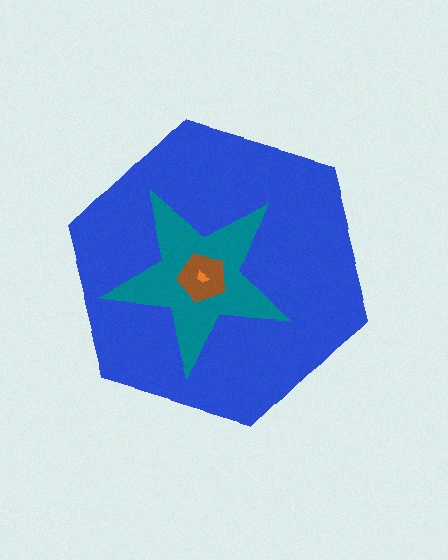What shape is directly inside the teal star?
The brown pentagon.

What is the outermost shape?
The blue hexagon.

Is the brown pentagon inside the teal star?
Yes.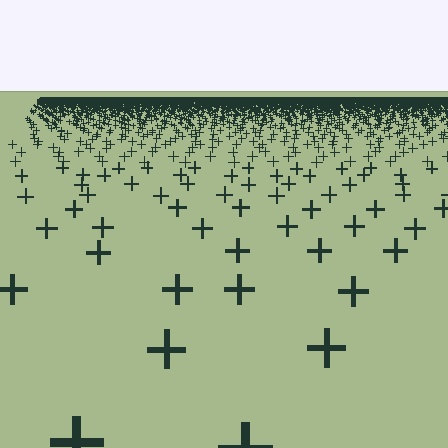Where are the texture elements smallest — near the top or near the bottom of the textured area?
Near the top.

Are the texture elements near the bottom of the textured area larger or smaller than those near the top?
Larger. Near the bottom, elements are closer to the viewer and appear at a bigger on-screen size.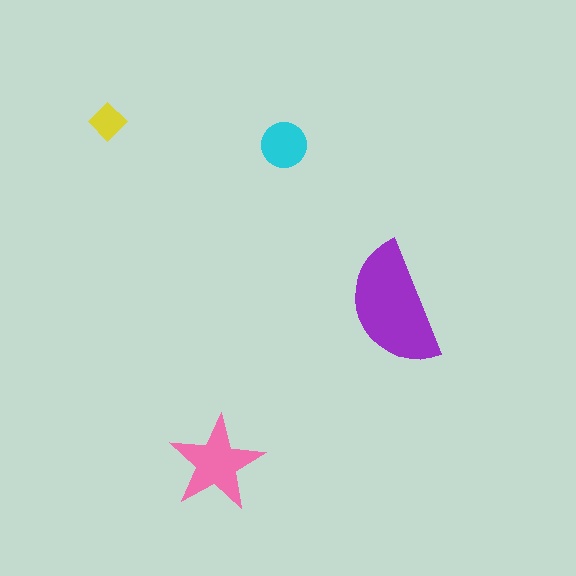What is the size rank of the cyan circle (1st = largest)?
3rd.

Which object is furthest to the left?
The yellow diamond is leftmost.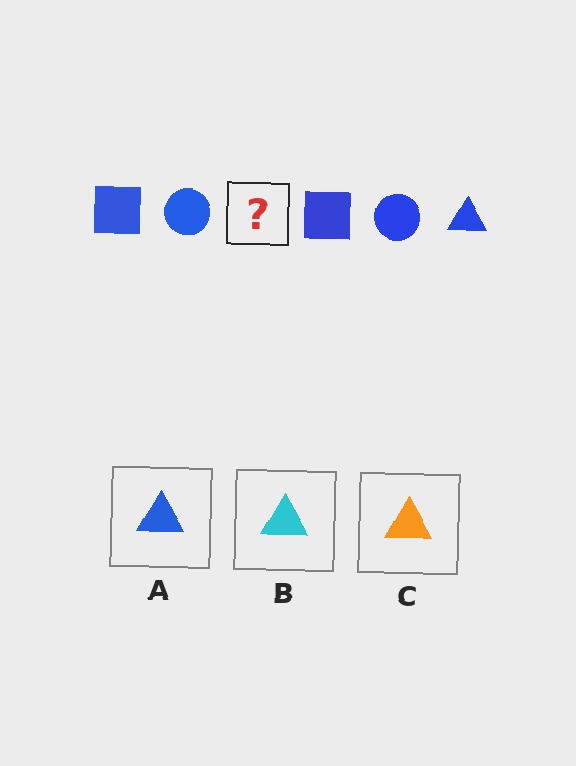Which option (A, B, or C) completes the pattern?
A.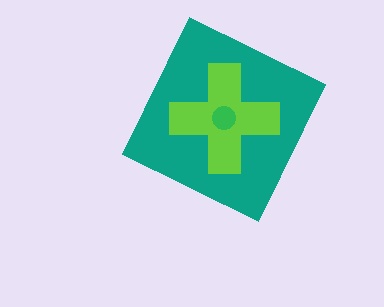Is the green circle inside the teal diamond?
Yes.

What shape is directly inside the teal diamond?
The lime cross.